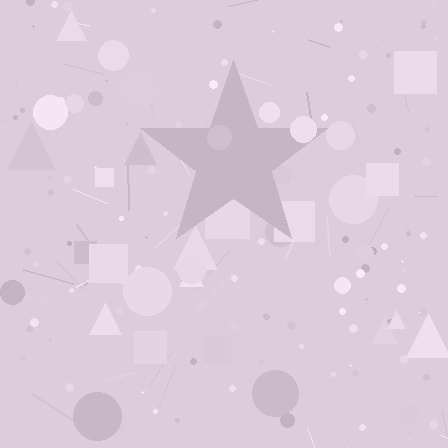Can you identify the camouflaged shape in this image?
The camouflaged shape is a star.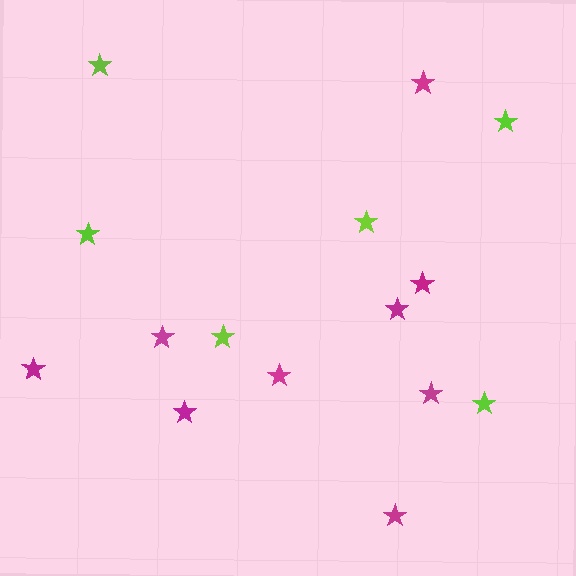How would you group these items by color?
There are 2 groups: one group of magenta stars (9) and one group of lime stars (6).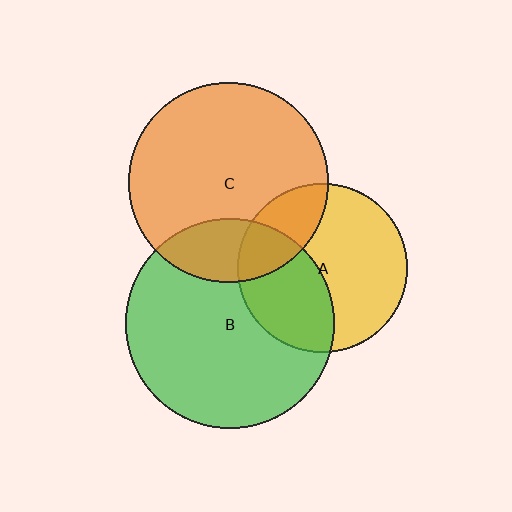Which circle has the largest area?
Circle B (green).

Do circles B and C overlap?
Yes.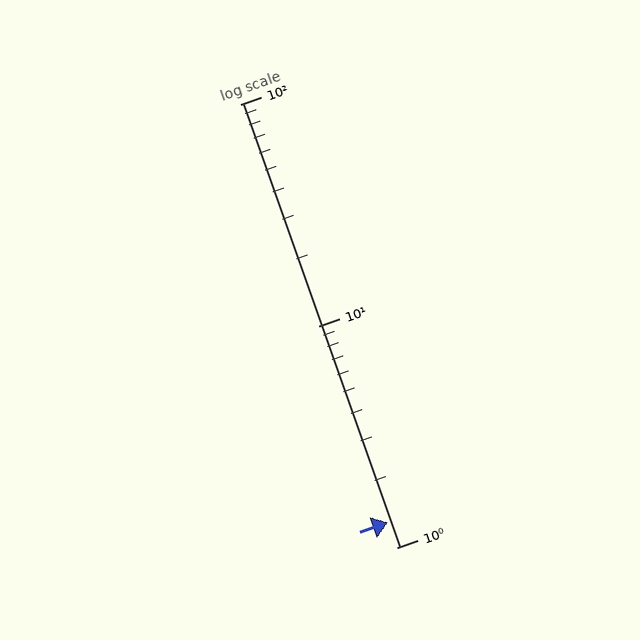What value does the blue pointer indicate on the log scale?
The pointer indicates approximately 1.3.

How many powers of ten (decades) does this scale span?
The scale spans 2 decades, from 1 to 100.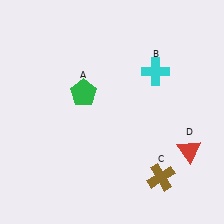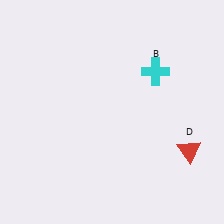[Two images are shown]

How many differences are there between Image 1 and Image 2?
There are 2 differences between the two images.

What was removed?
The green pentagon (A), the brown cross (C) were removed in Image 2.